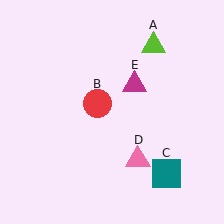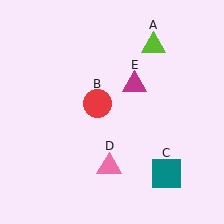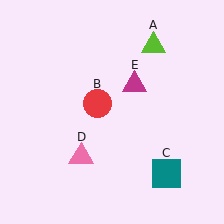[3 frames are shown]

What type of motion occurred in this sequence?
The pink triangle (object D) rotated clockwise around the center of the scene.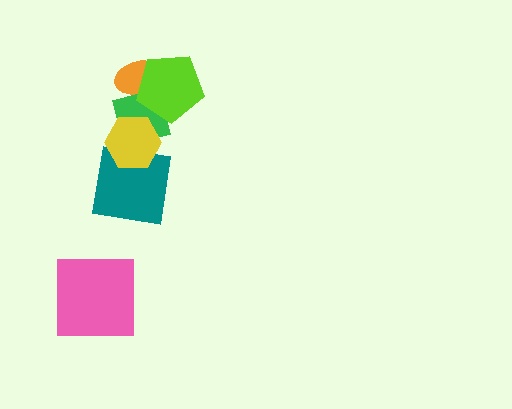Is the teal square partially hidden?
Yes, it is partially covered by another shape.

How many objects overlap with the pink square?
0 objects overlap with the pink square.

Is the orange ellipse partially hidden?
Yes, it is partially covered by another shape.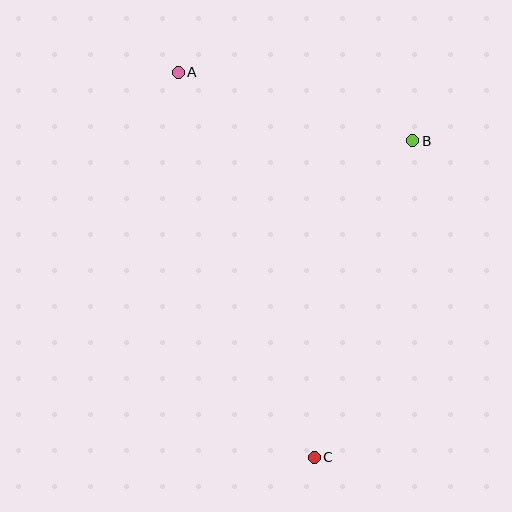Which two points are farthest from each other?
Points A and C are farthest from each other.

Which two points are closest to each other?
Points A and B are closest to each other.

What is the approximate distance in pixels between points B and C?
The distance between B and C is approximately 331 pixels.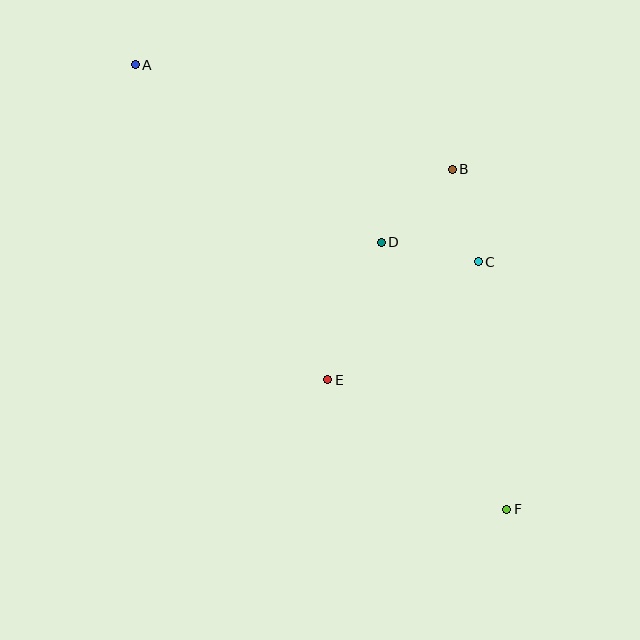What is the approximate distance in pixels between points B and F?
The distance between B and F is approximately 344 pixels.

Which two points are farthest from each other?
Points A and F are farthest from each other.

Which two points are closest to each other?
Points B and C are closest to each other.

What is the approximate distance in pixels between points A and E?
The distance between A and E is approximately 369 pixels.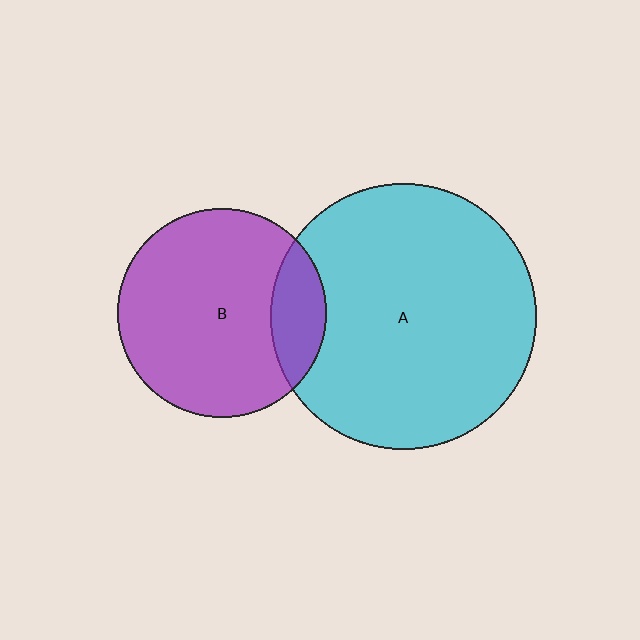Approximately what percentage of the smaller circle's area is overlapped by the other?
Approximately 15%.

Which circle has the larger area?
Circle A (cyan).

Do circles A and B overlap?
Yes.